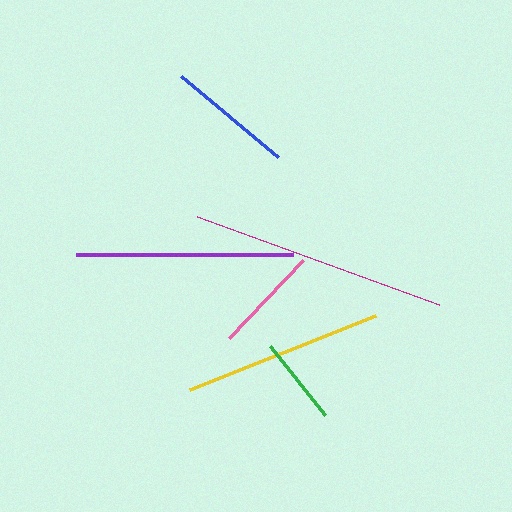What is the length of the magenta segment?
The magenta segment is approximately 257 pixels long.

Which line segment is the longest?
The magenta line is the longest at approximately 257 pixels.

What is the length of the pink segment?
The pink segment is approximately 108 pixels long.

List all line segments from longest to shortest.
From longest to shortest: magenta, purple, yellow, blue, pink, green.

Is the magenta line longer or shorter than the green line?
The magenta line is longer than the green line.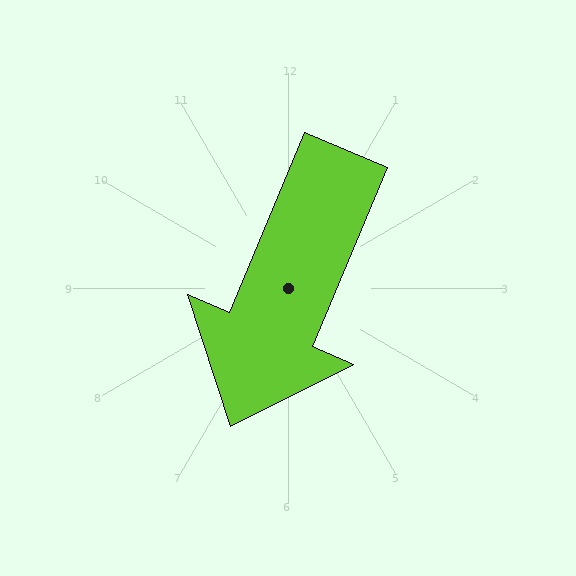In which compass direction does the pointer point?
Southwest.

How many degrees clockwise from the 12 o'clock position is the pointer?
Approximately 203 degrees.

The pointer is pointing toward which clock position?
Roughly 7 o'clock.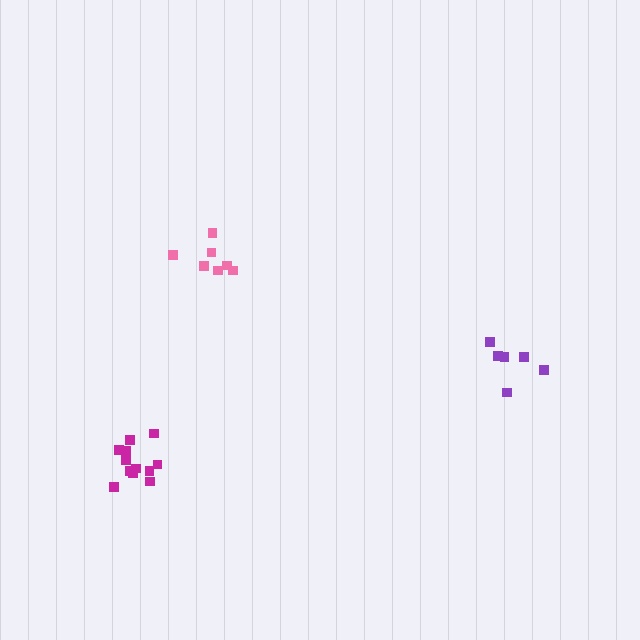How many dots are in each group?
Group 1: 7 dots, Group 2: 12 dots, Group 3: 6 dots (25 total).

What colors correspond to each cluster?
The clusters are colored: pink, magenta, purple.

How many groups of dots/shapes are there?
There are 3 groups.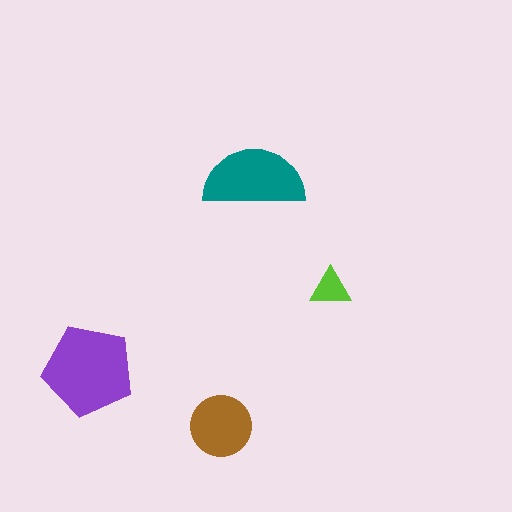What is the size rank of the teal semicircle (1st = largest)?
2nd.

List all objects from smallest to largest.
The lime triangle, the brown circle, the teal semicircle, the purple pentagon.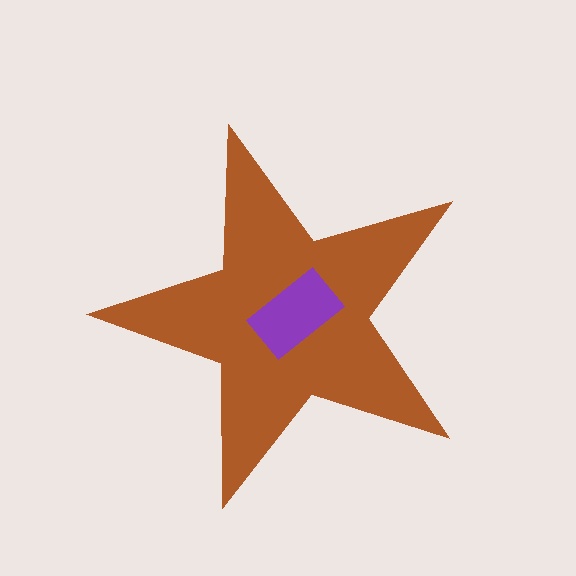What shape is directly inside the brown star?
The purple rectangle.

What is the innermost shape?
The purple rectangle.